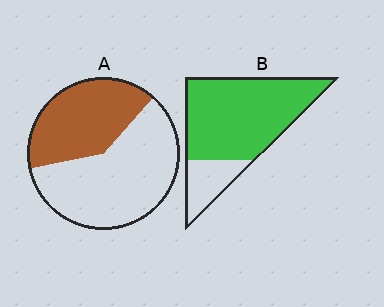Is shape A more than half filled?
No.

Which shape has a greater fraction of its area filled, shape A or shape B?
Shape B.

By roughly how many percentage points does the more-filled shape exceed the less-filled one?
By roughly 40 percentage points (B over A).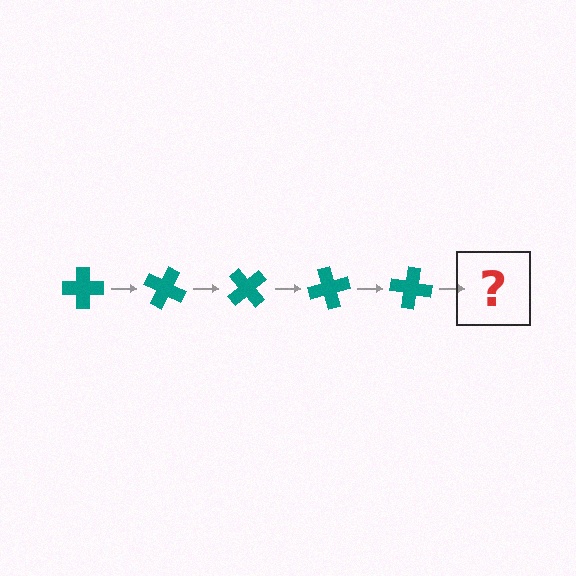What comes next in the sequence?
The next element should be a teal cross rotated 125 degrees.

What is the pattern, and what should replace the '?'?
The pattern is that the cross rotates 25 degrees each step. The '?' should be a teal cross rotated 125 degrees.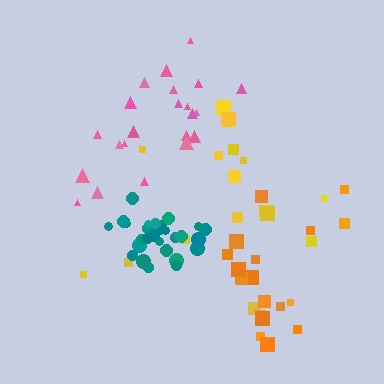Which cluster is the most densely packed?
Teal.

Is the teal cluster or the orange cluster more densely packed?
Teal.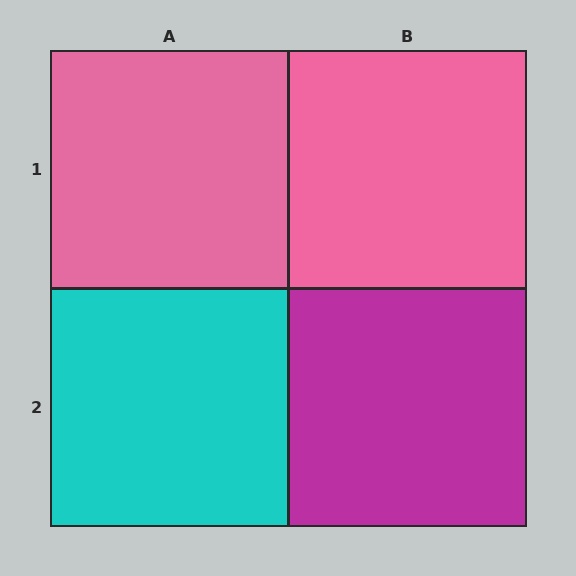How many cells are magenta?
1 cell is magenta.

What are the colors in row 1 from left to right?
Pink, pink.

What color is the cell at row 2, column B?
Magenta.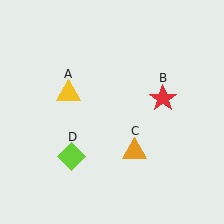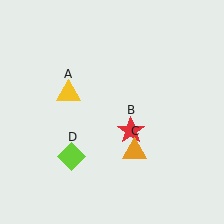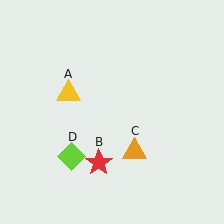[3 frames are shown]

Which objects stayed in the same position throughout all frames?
Yellow triangle (object A) and orange triangle (object C) and lime diamond (object D) remained stationary.